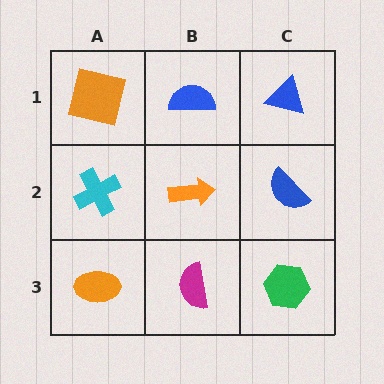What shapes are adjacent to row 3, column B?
An orange arrow (row 2, column B), an orange ellipse (row 3, column A), a green hexagon (row 3, column C).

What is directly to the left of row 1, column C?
A blue semicircle.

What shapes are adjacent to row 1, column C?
A blue semicircle (row 2, column C), a blue semicircle (row 1, column B).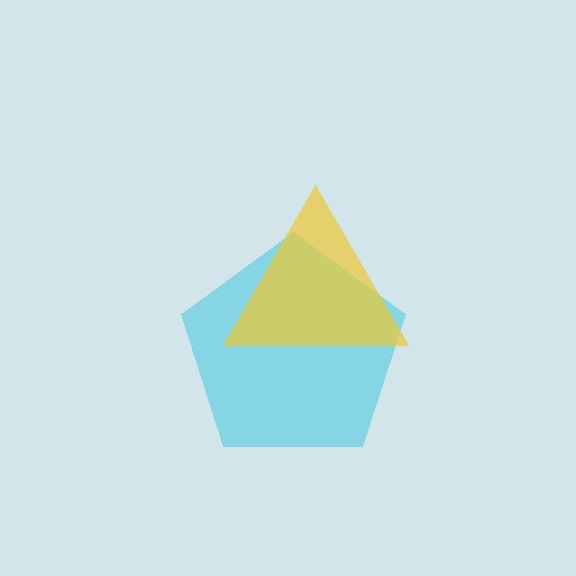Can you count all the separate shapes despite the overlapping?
Yes, there are 2 separate shapes.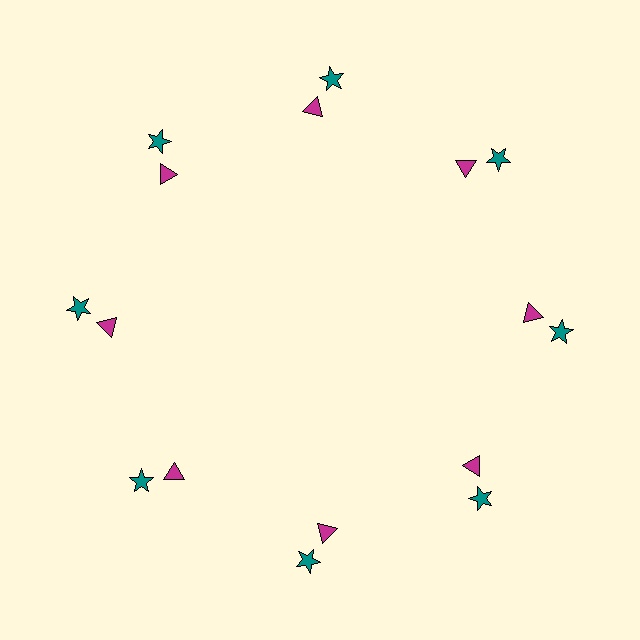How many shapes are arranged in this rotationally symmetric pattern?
There are 16 shapes, arranged in 8 groups of 2.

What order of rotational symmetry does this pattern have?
This pattern has 8-fold rotational symmetry.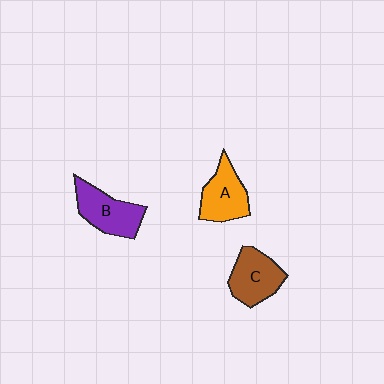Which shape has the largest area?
Shape B (purple).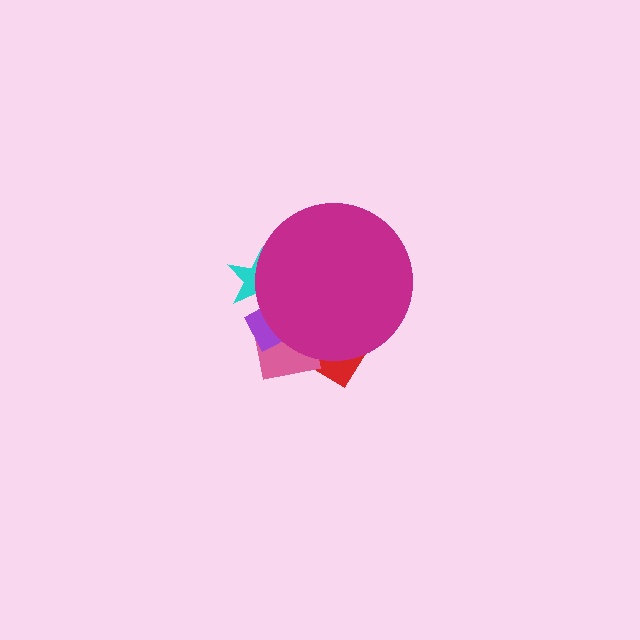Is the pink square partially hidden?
Yes, the pink square is partially hidden behind the magenta circle.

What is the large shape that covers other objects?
A magenta circle.